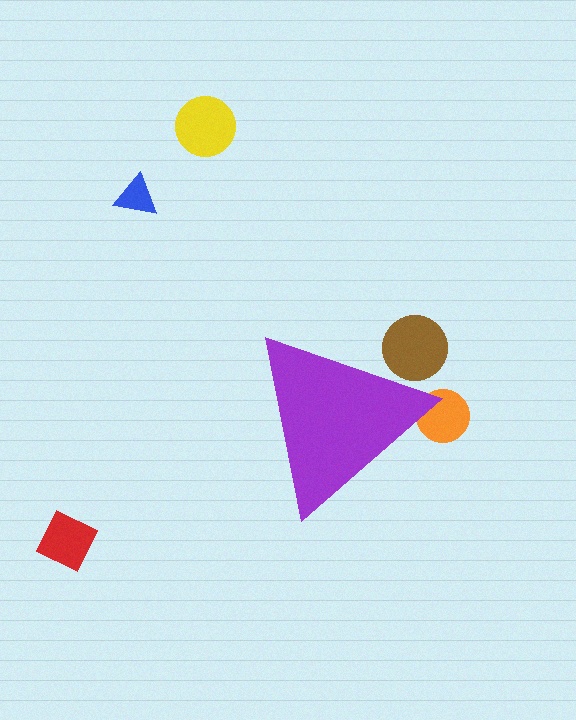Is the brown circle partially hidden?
Yes, the brown circle is partially hidden behind the purple triangle.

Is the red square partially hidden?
No, the red square is fully visible.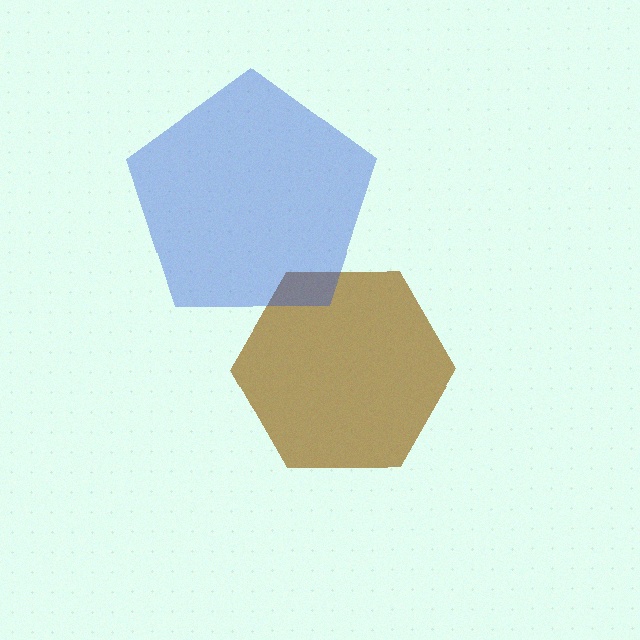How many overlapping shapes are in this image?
There are 2 overlapping shapes in the image.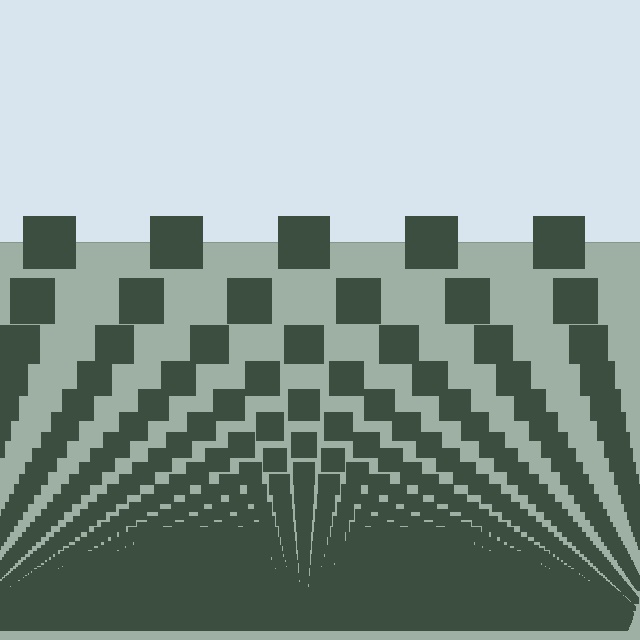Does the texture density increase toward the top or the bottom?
Density increases toward the bottom.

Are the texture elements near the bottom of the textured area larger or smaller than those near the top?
Smaller. The gradient is inverted — elements near the bottom are smaller and denser.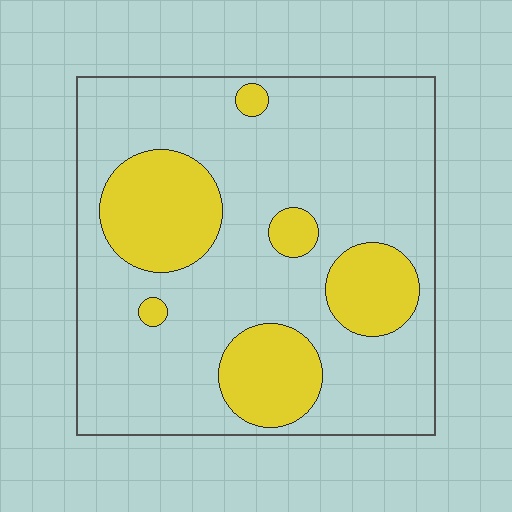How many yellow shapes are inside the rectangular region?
6.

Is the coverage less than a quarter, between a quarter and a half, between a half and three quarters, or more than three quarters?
Less than a quarter.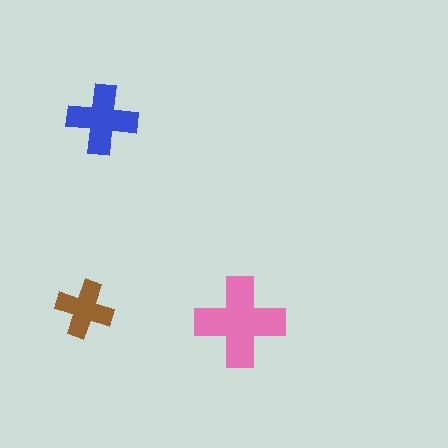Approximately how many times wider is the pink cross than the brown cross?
About 1.5 times wider.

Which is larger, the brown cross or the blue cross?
The blue one.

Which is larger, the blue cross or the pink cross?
The pink one.